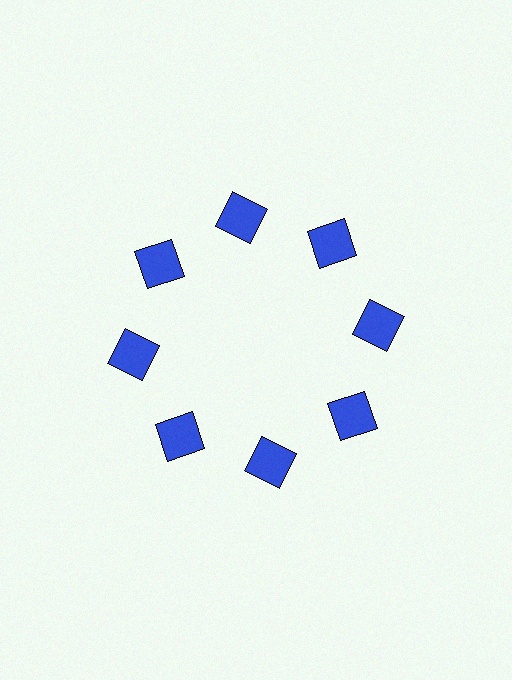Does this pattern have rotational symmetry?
Yes, this pattern has 8-fold rotational symmetry. It looks the same after rotating 45 degrees around the center.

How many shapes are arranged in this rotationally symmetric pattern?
There are 8 shapes, arranged in 8 groups of 1.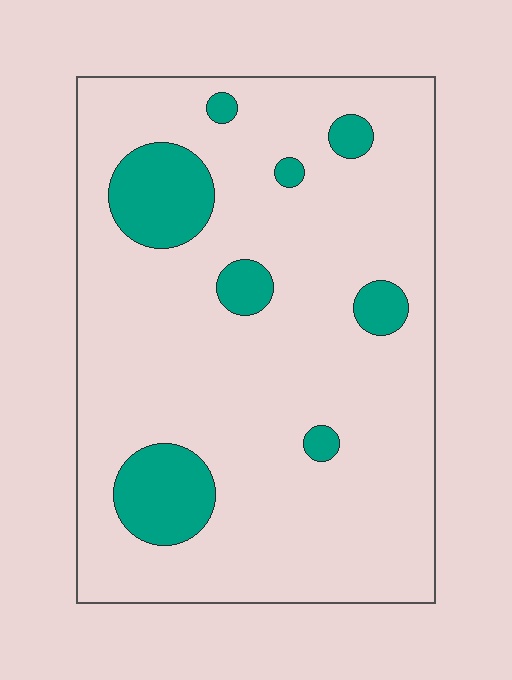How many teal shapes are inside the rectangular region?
8.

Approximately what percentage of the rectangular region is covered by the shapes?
Approximately 15%.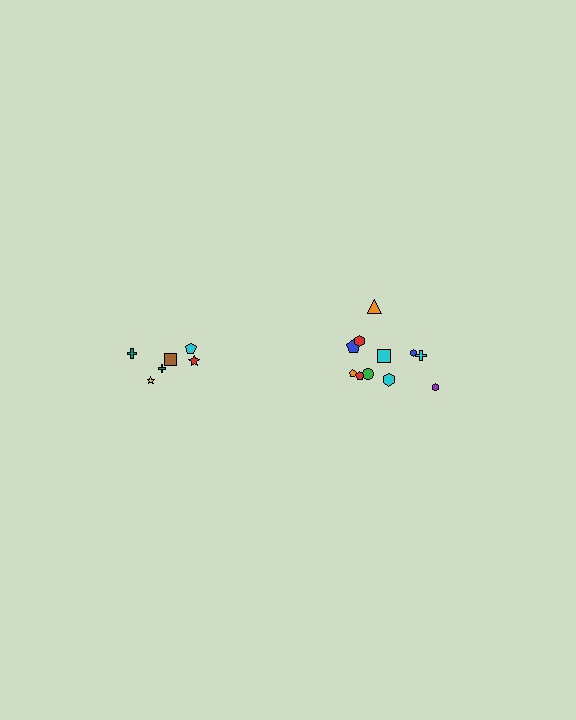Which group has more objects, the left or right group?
The right group.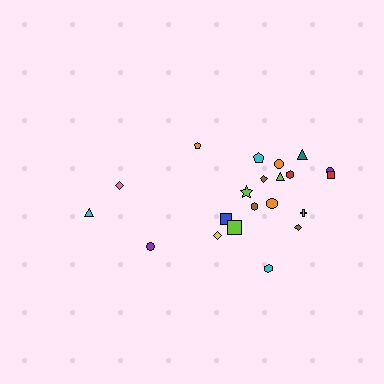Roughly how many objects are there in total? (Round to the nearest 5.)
Roughly 20 objects in total.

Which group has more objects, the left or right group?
The right group.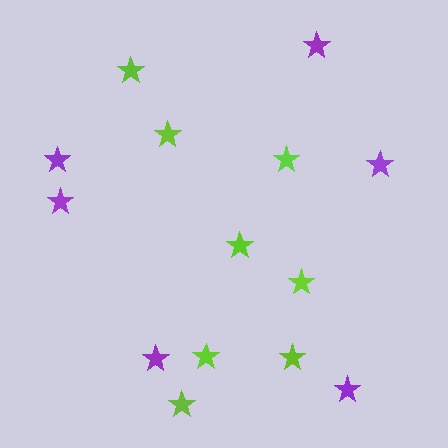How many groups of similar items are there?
There are 2 groups: one group of purple stars (6) and one group of lime stars (8).